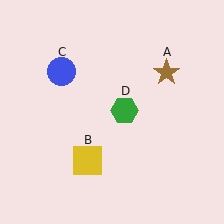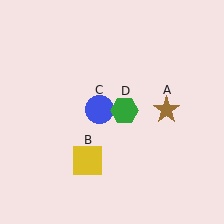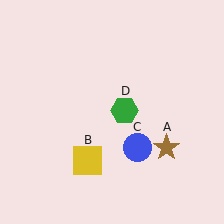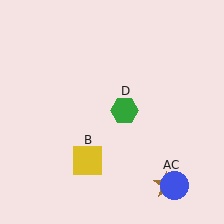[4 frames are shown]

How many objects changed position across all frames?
2 objects changed position: brown star (object A), blue circle (object C).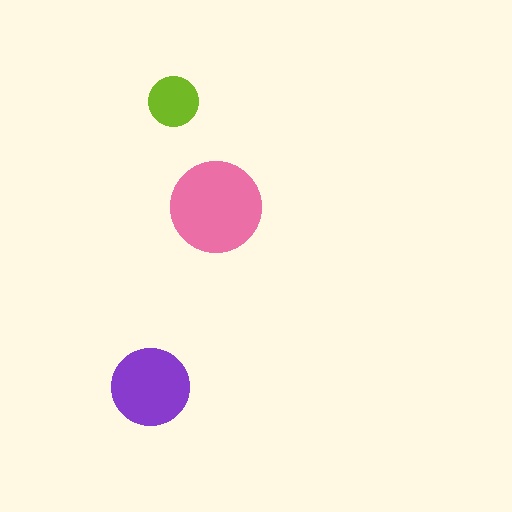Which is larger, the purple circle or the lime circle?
The purple one.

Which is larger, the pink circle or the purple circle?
The pink one.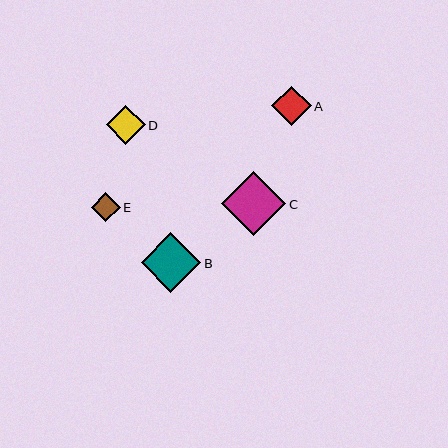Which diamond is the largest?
Diamond C is the largest with a size of approximately 64 pixels.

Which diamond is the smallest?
Diamond E is the smallest with a size of approximately 29 pixels.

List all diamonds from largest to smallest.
From largest to smallest: C, B, A, D, E.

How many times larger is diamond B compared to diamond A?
Diamond B is approximately 1.5 times the size of diamond A.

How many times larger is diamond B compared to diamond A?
Diamond B is approximately 1.5 times the size of diamond A.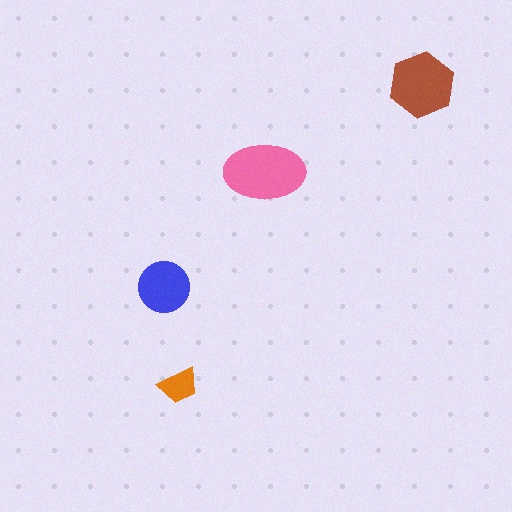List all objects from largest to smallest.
The pink ellipse, the brown hexagon, the blue circle, the orange trapezoid.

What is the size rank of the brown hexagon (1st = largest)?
2nd.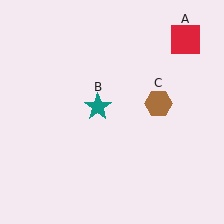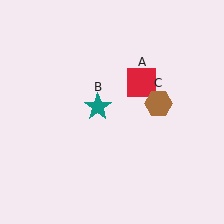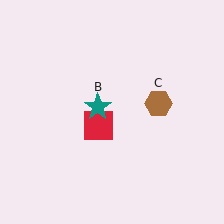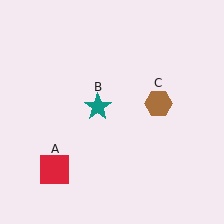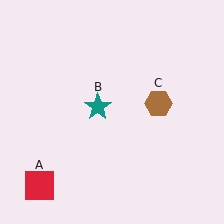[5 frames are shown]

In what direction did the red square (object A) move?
The red square (object A) moved down and to the left.